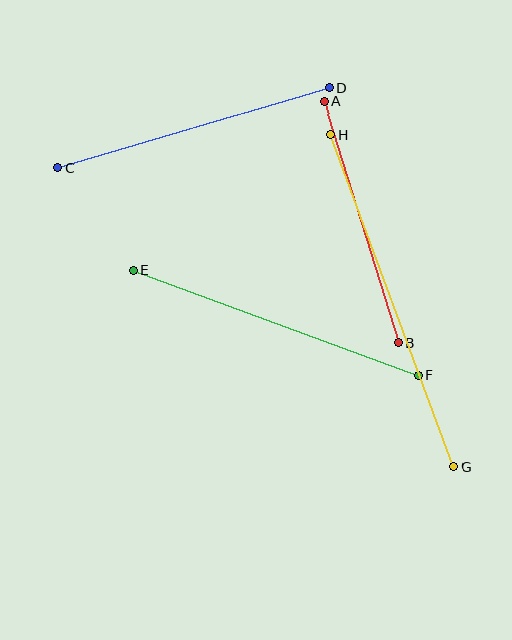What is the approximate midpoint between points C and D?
The midpoint is at approximately (193, 127) pixels.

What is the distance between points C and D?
The distance is approximately 282 pixels.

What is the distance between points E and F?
The distance is approximately 303 pixels.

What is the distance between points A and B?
The distance is approximately 253 pixels.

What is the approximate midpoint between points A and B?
The midpoint is at approximately (361, 222) pixels.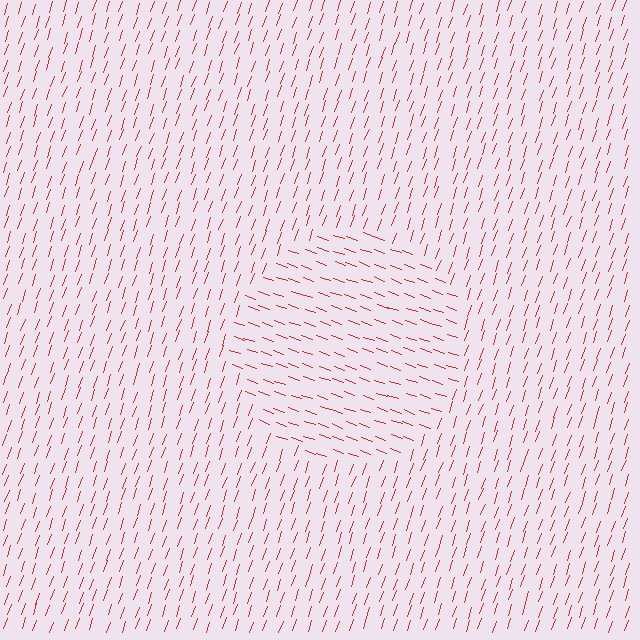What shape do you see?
I see a circle.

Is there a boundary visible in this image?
Yes, there is a texture boundary formed by a change in line orientation.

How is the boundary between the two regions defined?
The boundary is defined purely by a change in line orientation (approximately 90 degrees difference). All lines are the same color and thickness.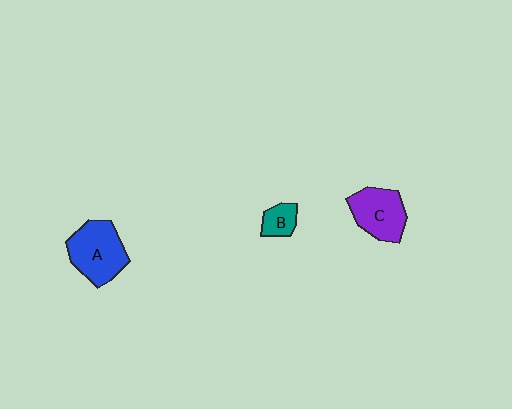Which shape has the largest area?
Shape A (blue).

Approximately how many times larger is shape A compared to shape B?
Approximately 2.8 times.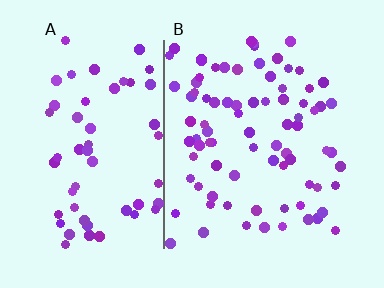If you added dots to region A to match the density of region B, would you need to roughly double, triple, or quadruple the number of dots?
Approximately double.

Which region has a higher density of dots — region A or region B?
B (the right).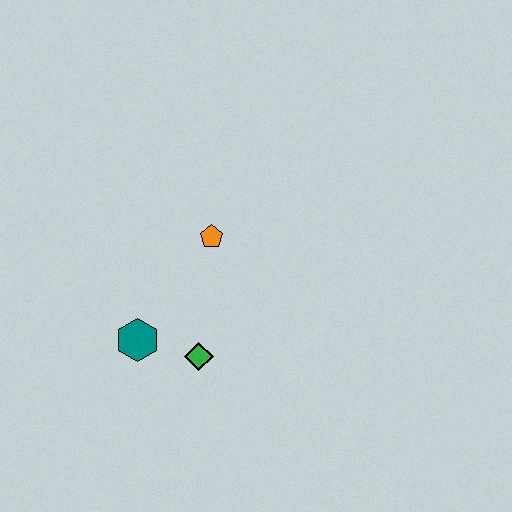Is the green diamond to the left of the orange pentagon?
Yes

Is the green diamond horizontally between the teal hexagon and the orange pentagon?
Yes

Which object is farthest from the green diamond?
The orange pentagon is farthest from the green diamond.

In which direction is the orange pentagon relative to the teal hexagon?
The orange pentagon is above the teal hexagon.